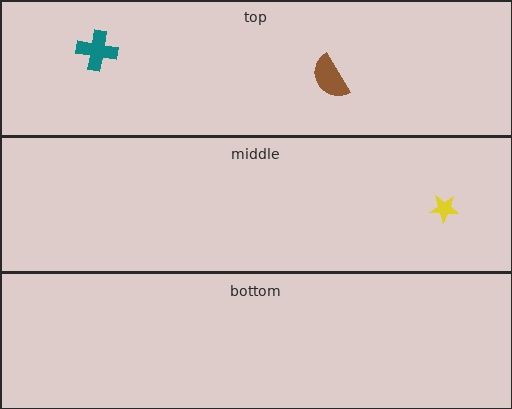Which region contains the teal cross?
The top region.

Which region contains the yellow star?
The middle region.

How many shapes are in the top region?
2.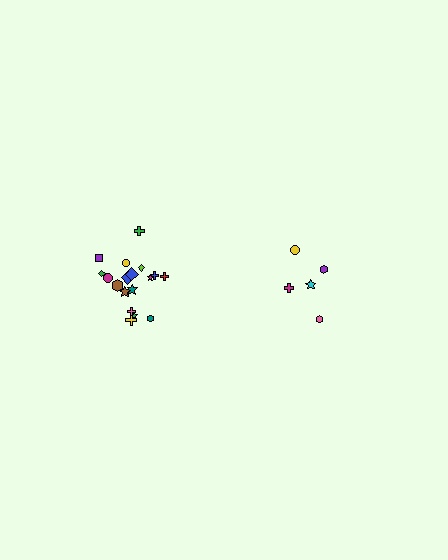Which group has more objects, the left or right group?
The left group.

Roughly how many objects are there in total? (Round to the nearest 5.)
Roughly 25 objects in total.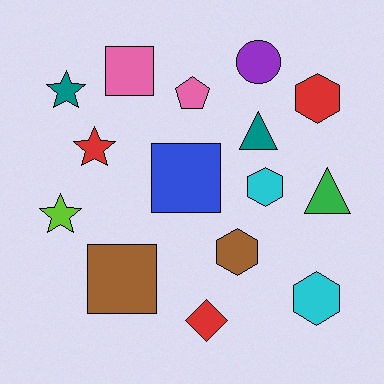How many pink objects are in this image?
There are 2 pink objects.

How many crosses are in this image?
There are no crosses.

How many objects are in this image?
There are 15 objects.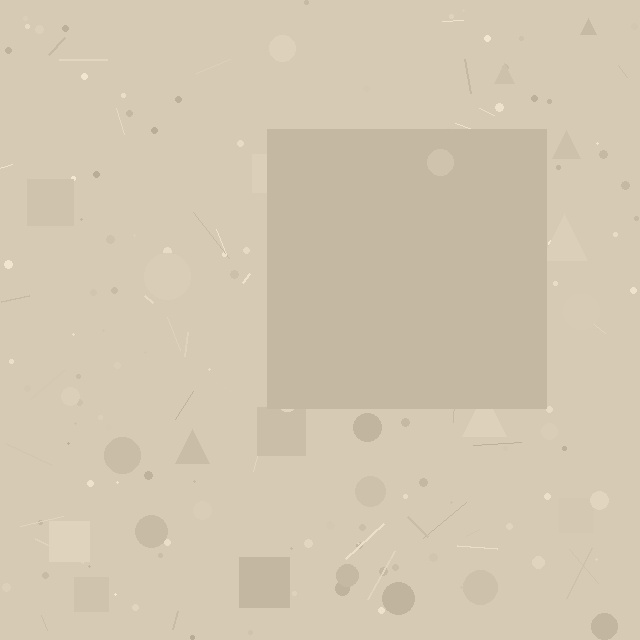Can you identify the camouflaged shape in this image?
The camouflaged shape is a square.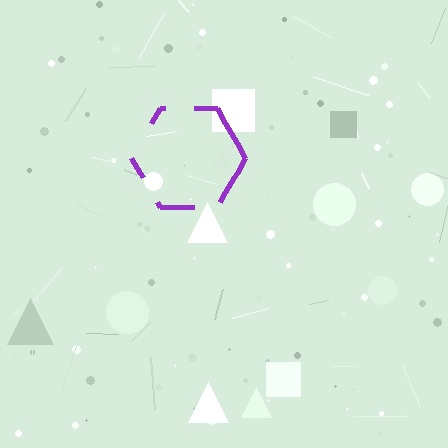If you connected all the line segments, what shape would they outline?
They would outline a hexagon.